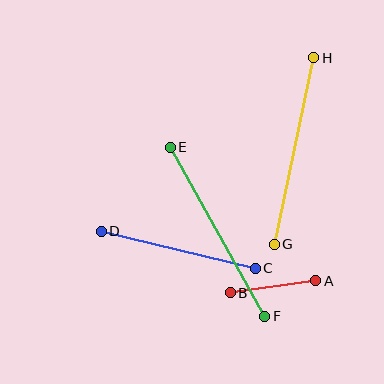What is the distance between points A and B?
The distance is approximately 86 pixels.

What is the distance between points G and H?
The distance is approximately 190 pixels.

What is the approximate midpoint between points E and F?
The midpoint is at approximately (217, 232) pixels.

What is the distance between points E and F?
The distance is approximately 194 pixels.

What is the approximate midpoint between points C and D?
The midpoint is at approximately (178, 250) pixels.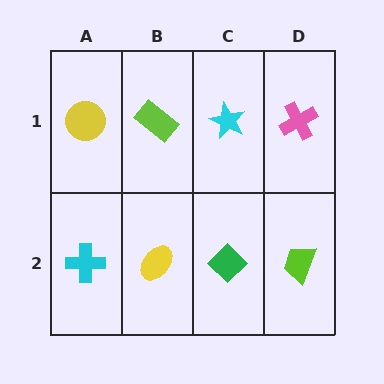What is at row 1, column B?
A lime rectangle.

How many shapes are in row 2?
4 shapes.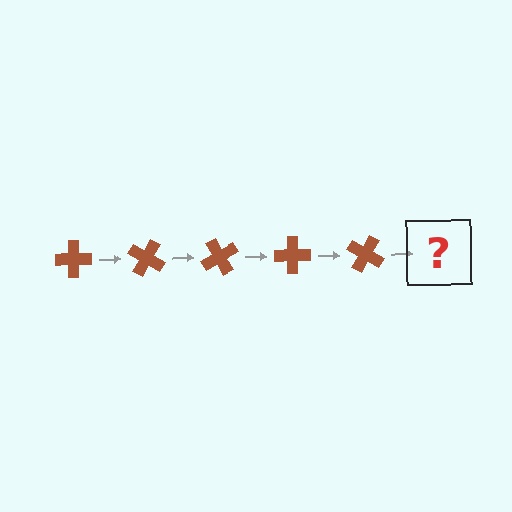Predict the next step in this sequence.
The next step is a brown cross rotated 150 degrees.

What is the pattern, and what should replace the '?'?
The pattern is that the cross rotates 30 degrees each step. The '?' should be a brown cross rotated 150 degrees.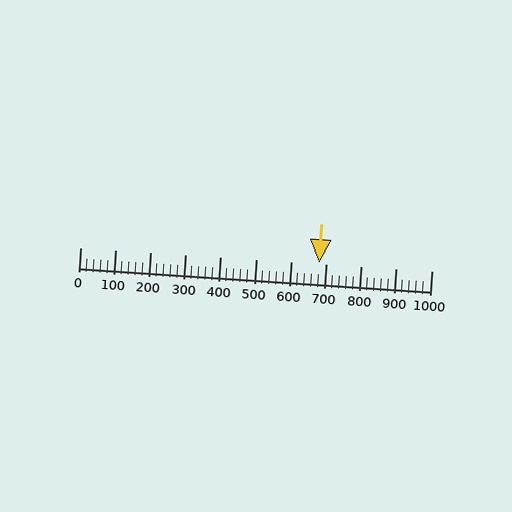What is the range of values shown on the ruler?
The ruler shows values from 0 to 1000.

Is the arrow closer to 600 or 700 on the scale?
The arrow is closer to 700.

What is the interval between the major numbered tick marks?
The major tick marks are spaced 100 units apart.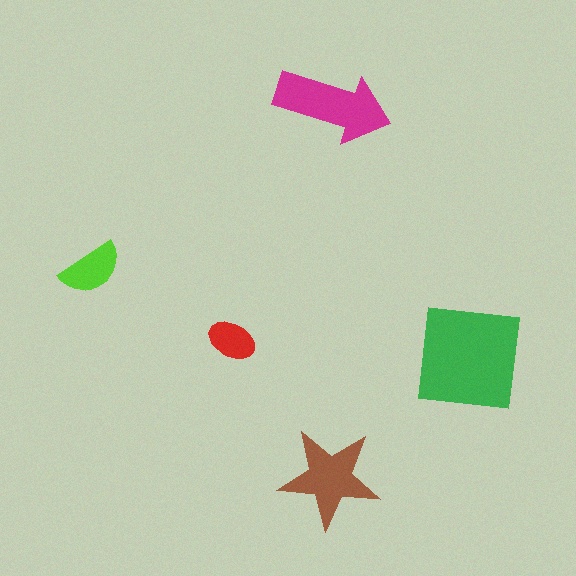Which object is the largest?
The green square.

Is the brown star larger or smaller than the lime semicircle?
Larger.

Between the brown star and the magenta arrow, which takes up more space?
The magenta arrow.